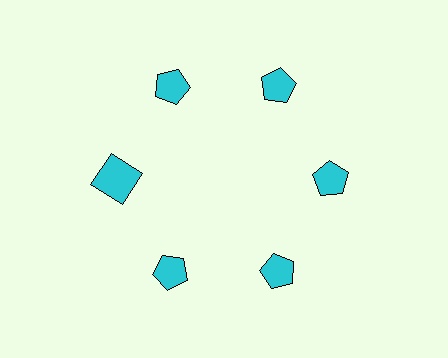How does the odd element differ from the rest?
It has a different shape: square instead of pentagon.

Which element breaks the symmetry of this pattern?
The cyan square at roughly the 9 o'clock position breaks the symmetry. All other shapes are cyan pentagons.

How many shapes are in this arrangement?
There are 6 shapes arranged in a ring pattern.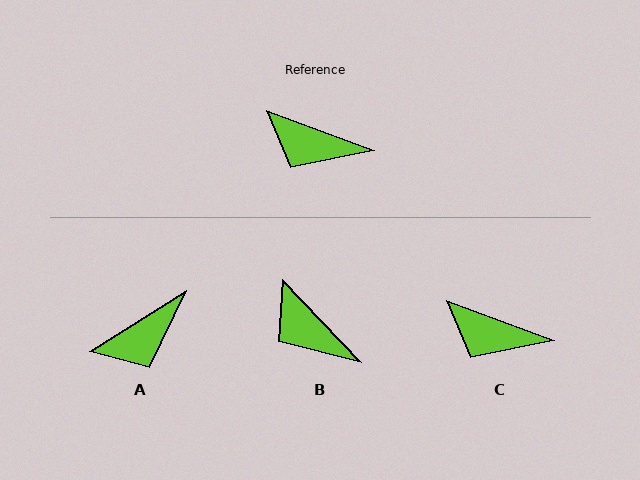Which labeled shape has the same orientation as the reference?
C.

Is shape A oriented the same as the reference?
No, it is off by about 53 degrees.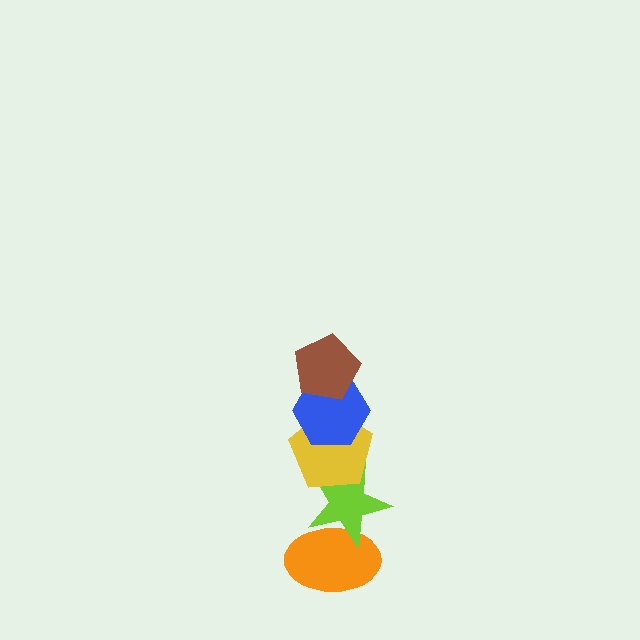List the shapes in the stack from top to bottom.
From top to bottom: the brown pentagon, the blue hexagon, the yellow pentagon, the lime star, the orange ellipse.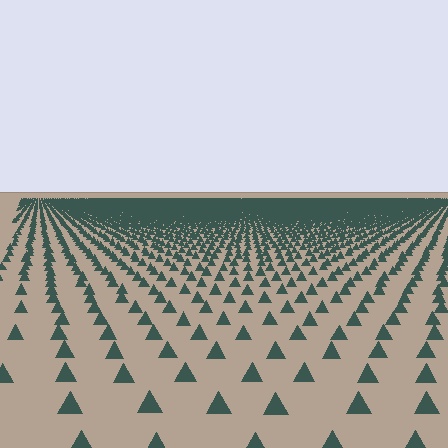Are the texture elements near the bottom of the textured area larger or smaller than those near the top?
Larger. Near the bottom, elements are closer to the viewer and appear at a bigger on-screen size.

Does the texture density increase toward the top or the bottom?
Density increases toward the top.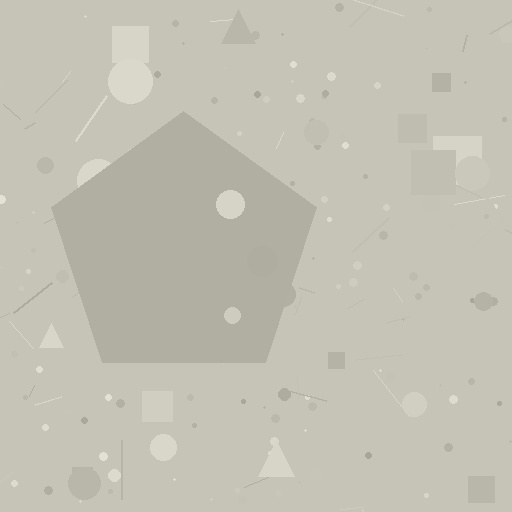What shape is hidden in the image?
A pentagon is hidden in the image.